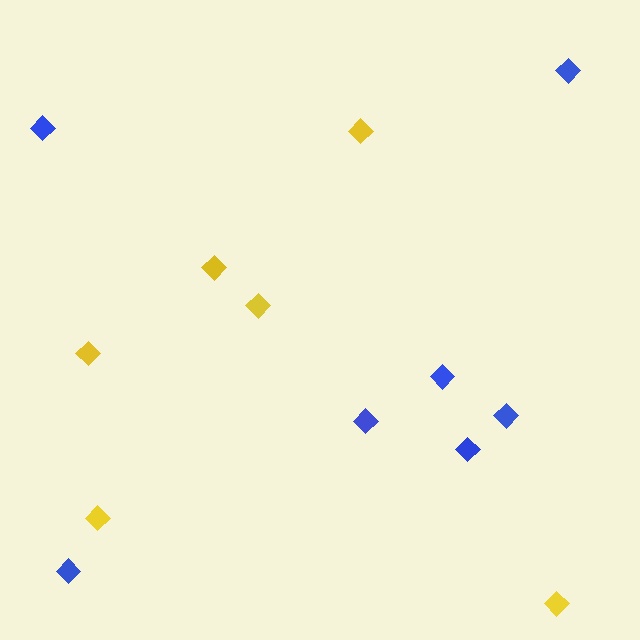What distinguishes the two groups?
There are 2 groups: one group of blue diamonds (7) and one group of yellow diamonds (6).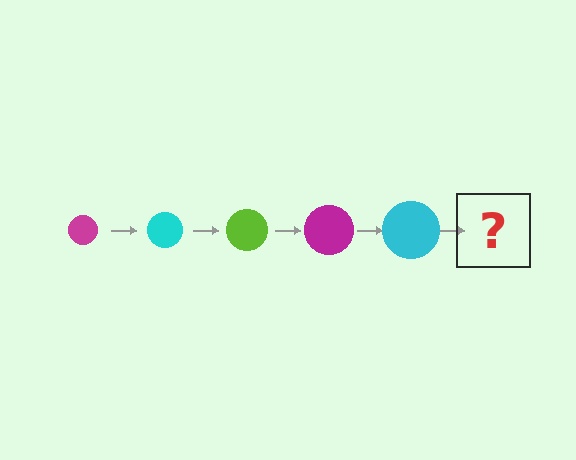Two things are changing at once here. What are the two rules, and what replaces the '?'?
The two rules are that the circle grows larger each step and the color cycles through magenta, cyan, and lime. The '?' should be a lime circle, larger than the previous one.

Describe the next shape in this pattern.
It should be a lime circle, larger than the previous one.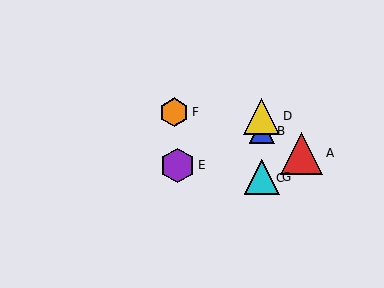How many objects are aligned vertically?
4 objects (B, C, D, G) are aligned vertically.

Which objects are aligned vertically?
Objects B, C, D, G are aligned vertically.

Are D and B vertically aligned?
Yes, both are at x≈262.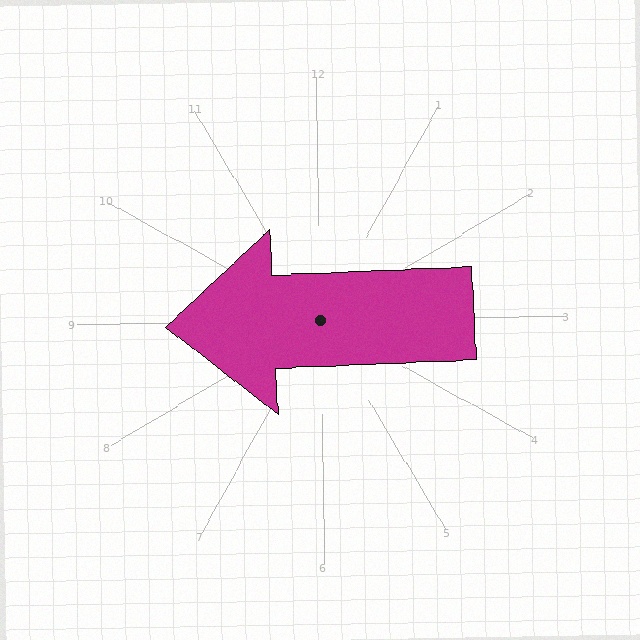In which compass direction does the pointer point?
West.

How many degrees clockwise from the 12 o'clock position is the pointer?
Approximately 268 degrees.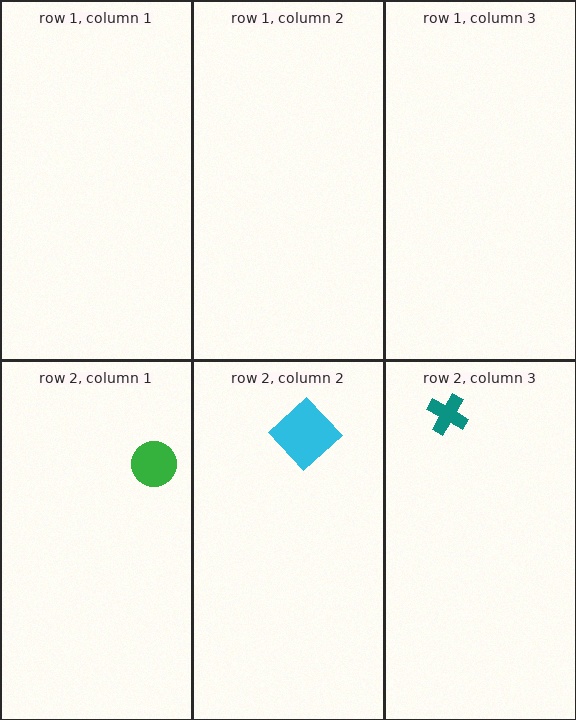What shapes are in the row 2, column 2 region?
The cyan diamond.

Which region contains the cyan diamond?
The row 2, column 2 region.